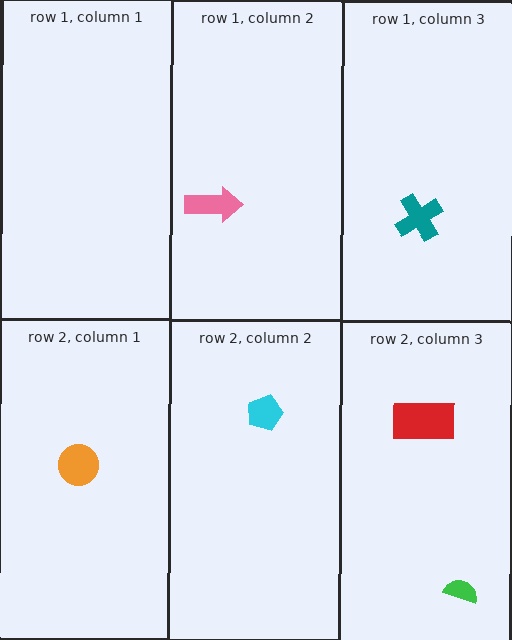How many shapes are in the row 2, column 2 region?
1.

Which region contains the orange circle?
The row 2, column 1 region.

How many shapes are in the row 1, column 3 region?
1.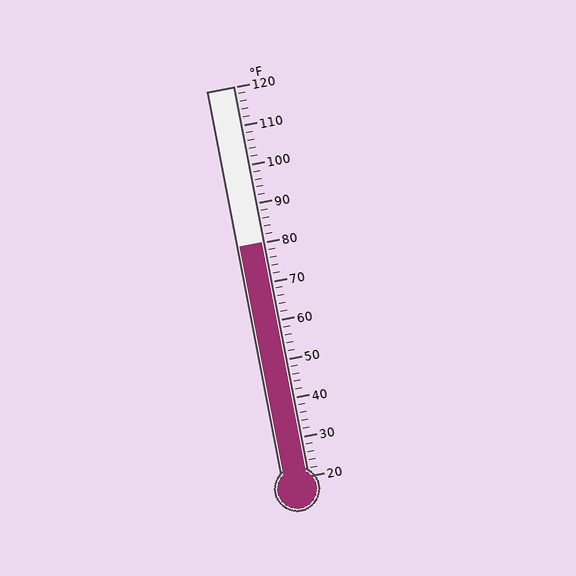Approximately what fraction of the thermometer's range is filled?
The thermometer is filled to approximately 60% of its range.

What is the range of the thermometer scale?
The thermometer scale ranges from 20°F to 120°F.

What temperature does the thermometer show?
The thermometer shows approximately 80°F.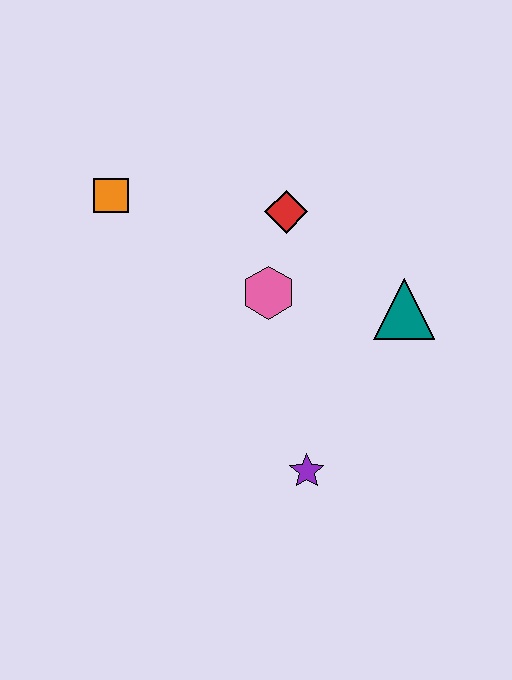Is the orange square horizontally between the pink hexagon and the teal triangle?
No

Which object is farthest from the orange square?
The purple star is farthest from the orange square.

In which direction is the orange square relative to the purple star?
The orange square is above the purple star.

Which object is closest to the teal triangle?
The pink hexagon is closest to the teal triangle.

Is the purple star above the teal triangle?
No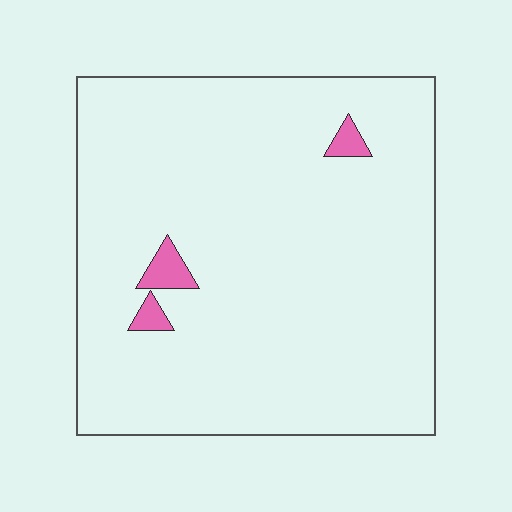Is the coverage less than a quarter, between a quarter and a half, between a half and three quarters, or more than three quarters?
Less than a quarter.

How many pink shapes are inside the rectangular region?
3.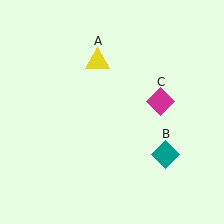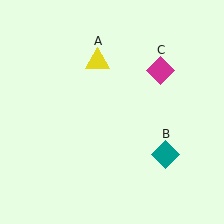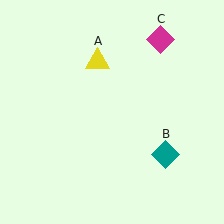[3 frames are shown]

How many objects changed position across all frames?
1 object changed position: magenta diamond (object C).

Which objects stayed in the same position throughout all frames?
Yellow triangle (object A) and teal diamond (object B) remained stationary.